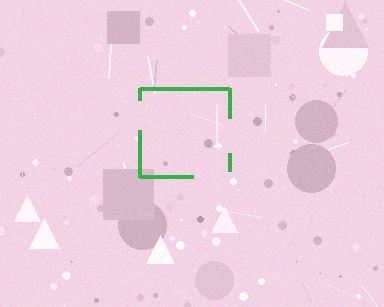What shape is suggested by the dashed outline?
The dashed outline suggests a square.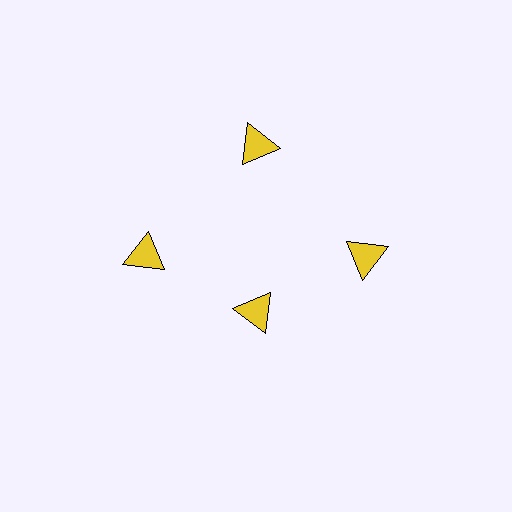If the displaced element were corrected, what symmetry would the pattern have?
It would have 4-fold rotational symmetry — the pattern would map onto itself every 90 degrees.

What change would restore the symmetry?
The symmetry would be restored by moving it outward, back onto the ring so that all 4 triangles sit at equal angles and equal distance from the center.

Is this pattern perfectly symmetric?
No. The 4 yellow triangles are arranged in a ring, but one element near the 6 o'clock position is pulled inward toward the center, breaking the 4-fold rotational symmetry.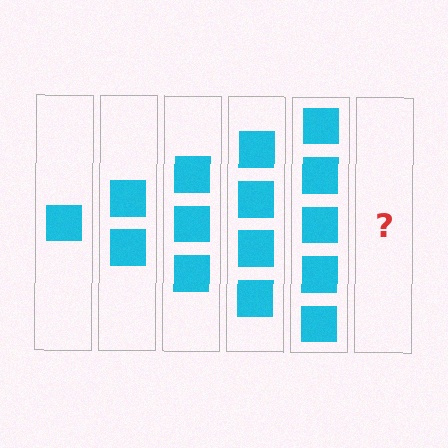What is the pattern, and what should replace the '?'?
The pattern is that each step adds one more square. The '?' should be 6 squares.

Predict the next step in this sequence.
The next step is 6 squares.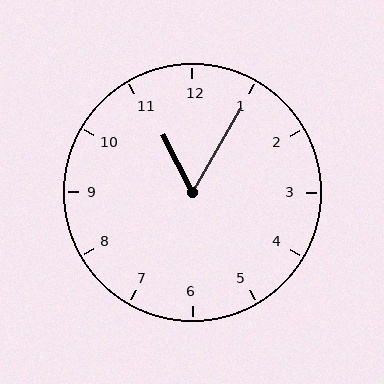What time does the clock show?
11:05.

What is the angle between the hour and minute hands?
Approximately 58 degrees.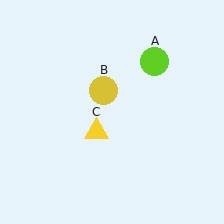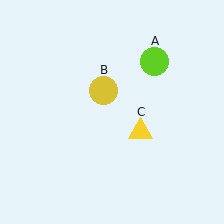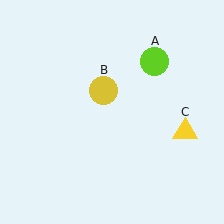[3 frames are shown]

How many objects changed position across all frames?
1 object changed position: yellow triangle (object C).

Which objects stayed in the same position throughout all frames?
Lime circle (object A) and yellow circle (object B) remained stationary.